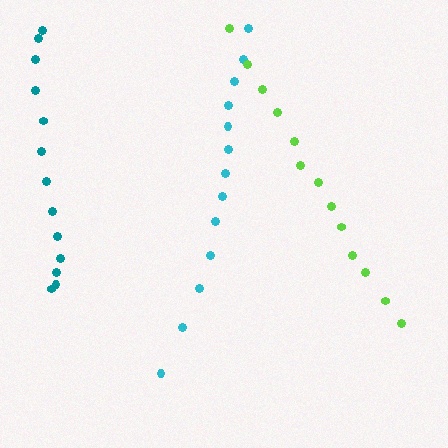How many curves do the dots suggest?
There are 3 distinct paths.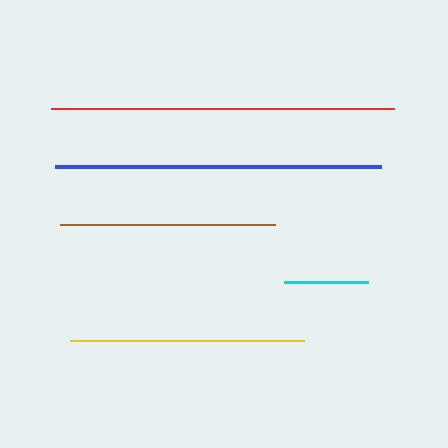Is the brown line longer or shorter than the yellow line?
The yellow line is longer than the brown line.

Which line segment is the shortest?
The cyan line is the shortest at approximately 84 pixels.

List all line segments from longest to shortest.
From longest to shortest: red, blue, yellow, brown, cyan.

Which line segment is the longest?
The red line is the longest at approximately 343 pixels.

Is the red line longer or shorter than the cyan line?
The red line is longer than the cyan line.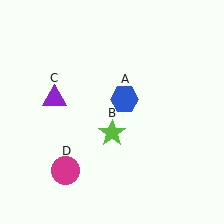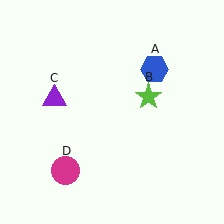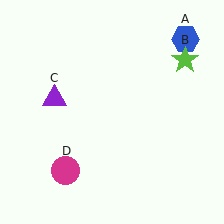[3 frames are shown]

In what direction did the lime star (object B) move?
The lime star (object B) moved up and to the right.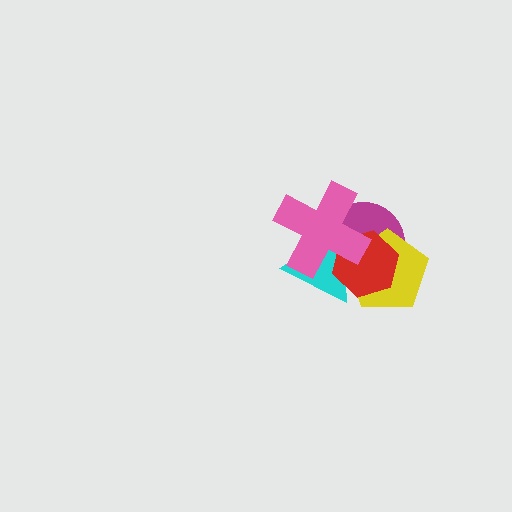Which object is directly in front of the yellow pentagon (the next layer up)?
The red hexagon is directly in front of the yellow pentagon.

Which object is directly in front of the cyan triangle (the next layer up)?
The yellow pentagon is directly in front of the cyan triangle.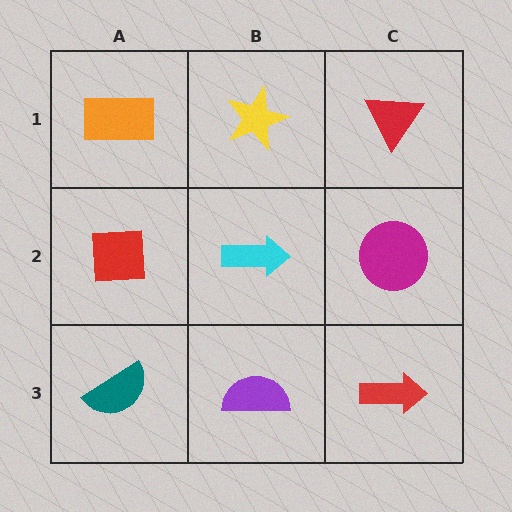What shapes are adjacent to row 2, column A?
An orange rectangle (row 1, column A), a teal semicircle (row 3, column A), a cyan arrow (row 2, column B).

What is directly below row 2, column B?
A purple semicircle.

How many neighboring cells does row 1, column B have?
3.